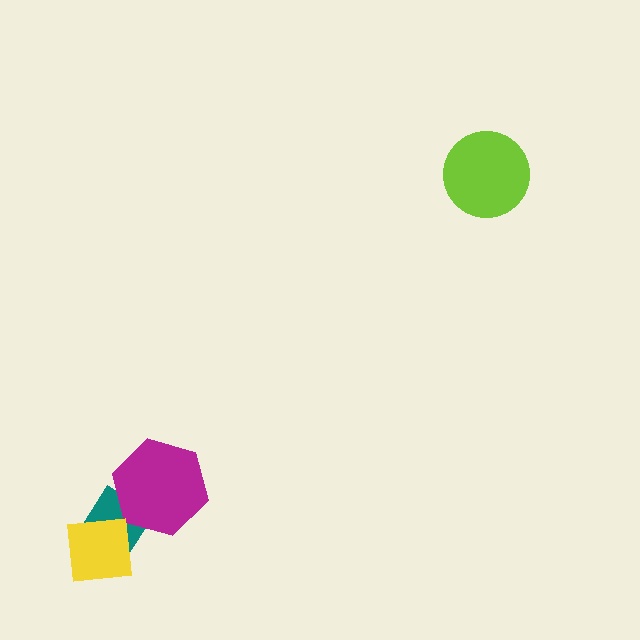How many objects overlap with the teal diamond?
2 objects overlap with the teal diamond.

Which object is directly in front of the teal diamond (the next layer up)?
The magenta hexagon is directly in front of the teal diamond.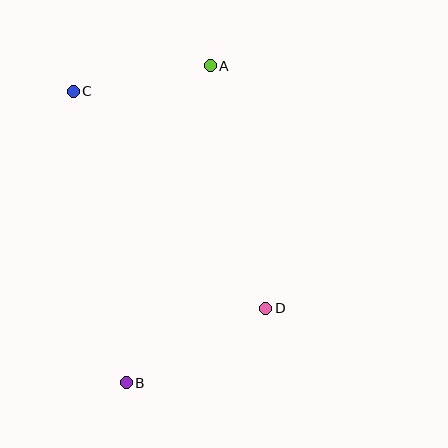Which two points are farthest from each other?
Points A and B are farthest from each other.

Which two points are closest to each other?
Points A and C are closest to each other.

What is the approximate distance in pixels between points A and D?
The distance between A and D is approximately 249 pixels.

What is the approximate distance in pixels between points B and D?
The distance between B and D is approximately 158 pixels.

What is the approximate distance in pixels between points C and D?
The distance between C and D is approximately 290 pixels.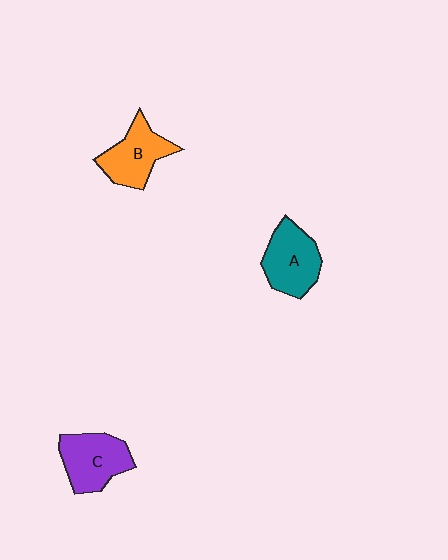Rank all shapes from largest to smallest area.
From largest to smallest: C (purple), A (teal), B (orange).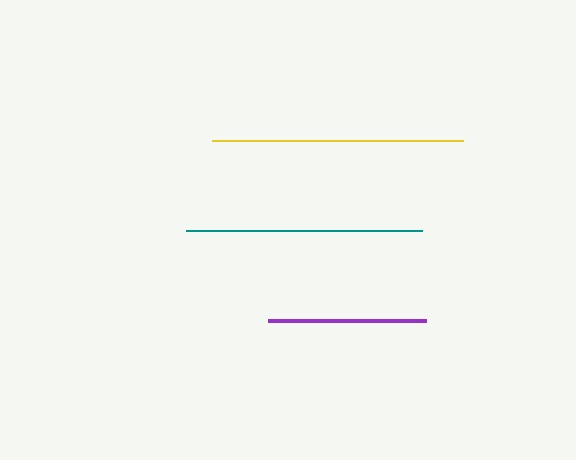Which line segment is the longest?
The yellow line is the longest at approximately 251 pixels.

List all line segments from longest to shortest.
From longest to shortest: yellow, teal, purple.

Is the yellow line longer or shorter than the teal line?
The yellow line is longer than the teal line.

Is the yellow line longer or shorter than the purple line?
The yellow line is longer than the purple line.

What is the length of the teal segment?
The teal segment is approximately 236 pixels long.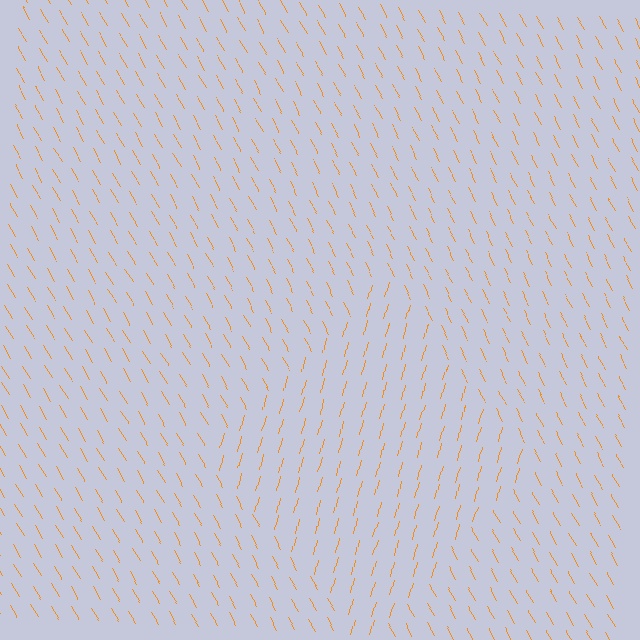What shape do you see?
I see a diamond.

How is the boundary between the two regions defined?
The boundary is defined purely by a change in line orientation (approximately 45 degrees difference). All lines are the same color and thickness.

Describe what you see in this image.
The image is filled with small orange line segments. A diamond region in the image has lines oriented differently from the surrounding lines, creating a visible texture boundary.